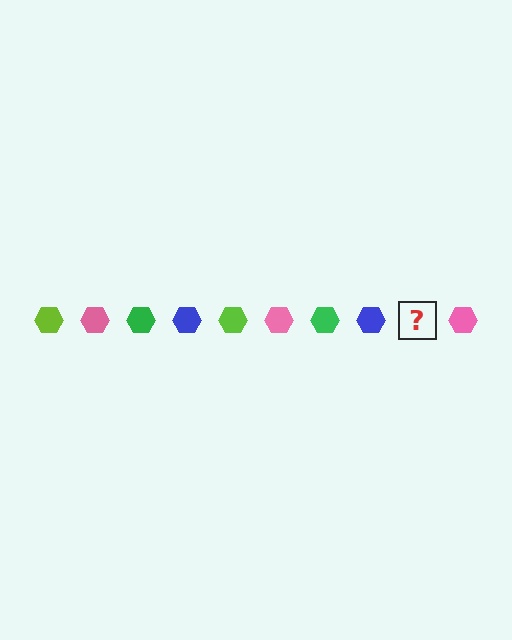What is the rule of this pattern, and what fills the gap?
The rule is that the pattern cycles through lime, pink, green, blue hexagons. The gap should be filled with a lime hexagon.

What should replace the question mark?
The question mark should be replaced with a lime hexagon.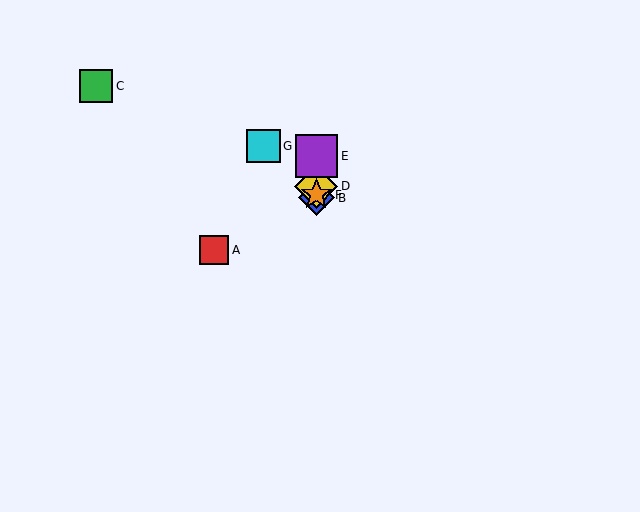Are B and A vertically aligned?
No, B is at x≈316 and A is at x≈214.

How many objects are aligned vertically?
4 objects (B, D, E, F) are aligned vertically.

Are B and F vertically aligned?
Yes, both are at x≈316.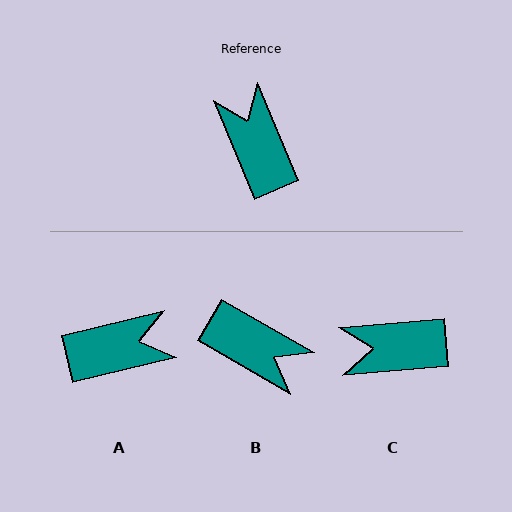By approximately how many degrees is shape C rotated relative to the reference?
Approximately 72 degrees counter-clockwise.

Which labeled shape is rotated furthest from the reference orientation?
B, about 143 degrees away.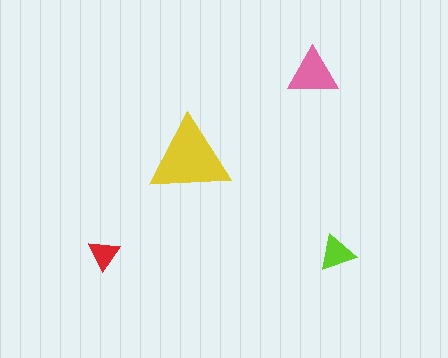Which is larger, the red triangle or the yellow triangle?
The yellow one.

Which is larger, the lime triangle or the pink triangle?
The pink one.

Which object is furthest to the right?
The lime triangle is rightmost.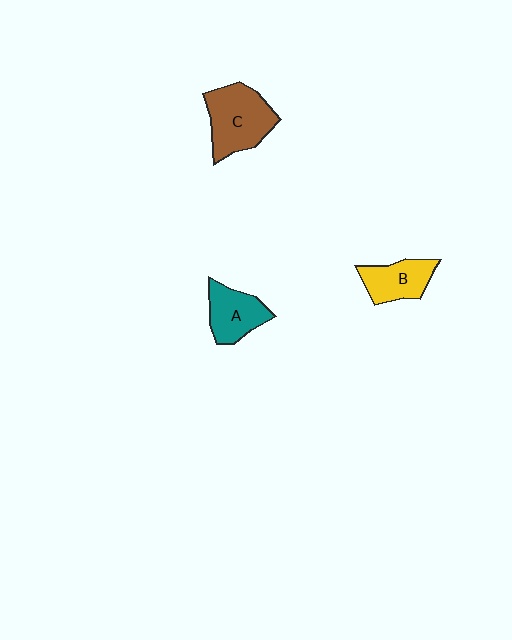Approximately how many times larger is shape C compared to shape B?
Approximately 1.5 times.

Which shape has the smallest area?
Shape B (yellow).